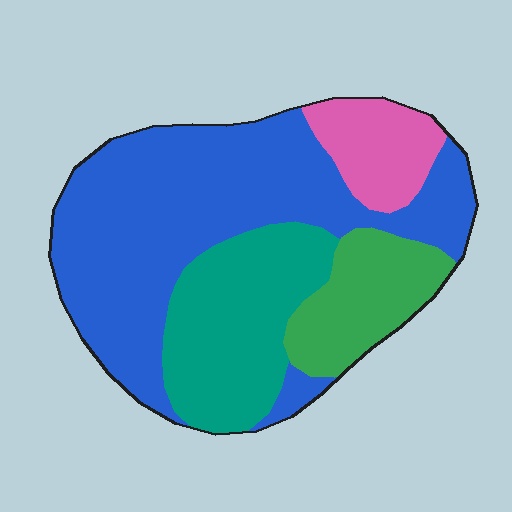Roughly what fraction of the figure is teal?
Teal takes up less than a quarter of the figure.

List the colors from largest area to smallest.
From largest to smallest: blue, teal, green, pink.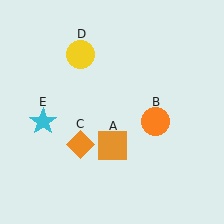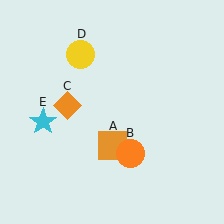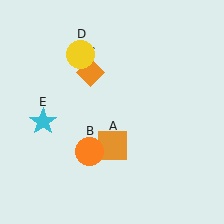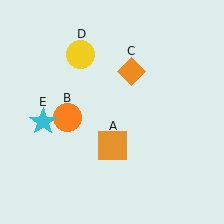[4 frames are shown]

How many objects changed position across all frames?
2 objects changed position: orange circle (object B), orange diamond (object C).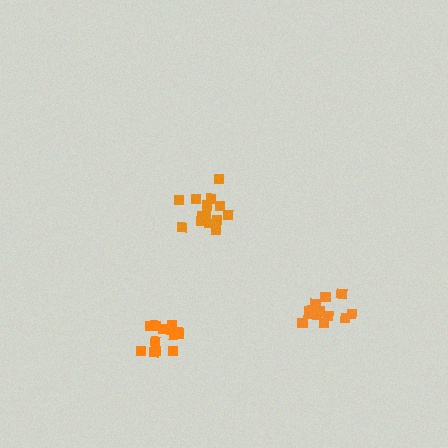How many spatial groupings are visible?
There are 3 spatial groupings.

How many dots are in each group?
Group 1: 16 dots, Group 2: 14 dots, Group 3: 14 dots (44 total).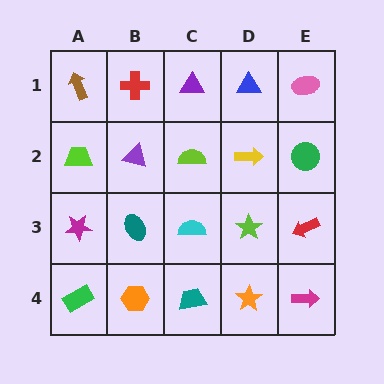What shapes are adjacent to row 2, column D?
A blue triangle (row 1, column D), a lime star (row 3, column D), a lime semicircle (row 2, column C), a green circle (row 2, column E).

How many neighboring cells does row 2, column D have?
4.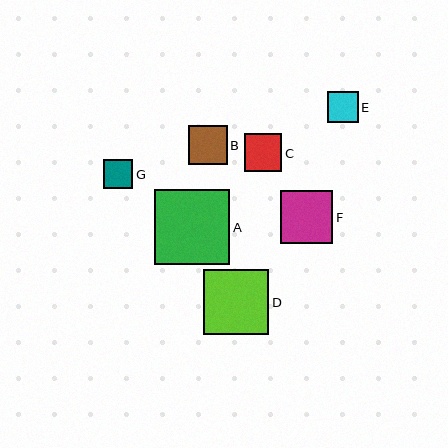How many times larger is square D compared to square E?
Square D is approximately 2.1 times the size of square E.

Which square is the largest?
Square A is the largest with a size of approximately 75 pixels.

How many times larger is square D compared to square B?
Square D is approximately 1.7 times the size of square B.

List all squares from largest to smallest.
From largest to smallest: A, D, F, B, C, E, G.